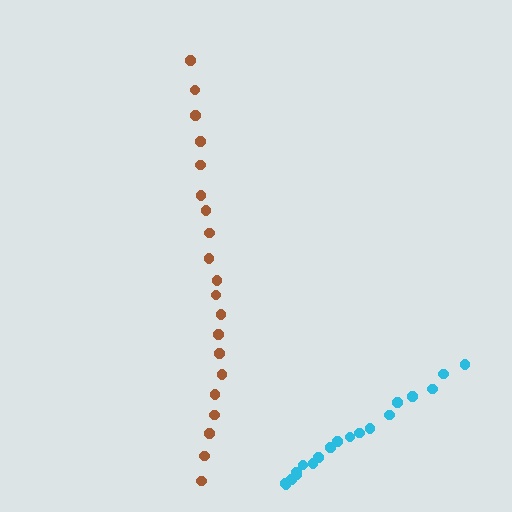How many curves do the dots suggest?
There are 2 distinct paths.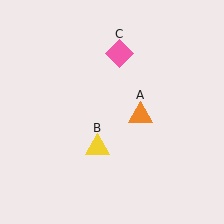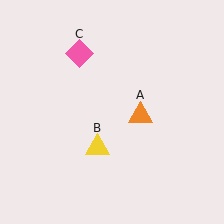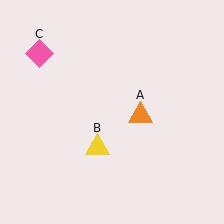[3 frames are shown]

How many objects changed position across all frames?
1 object changed position: pink diamond (object C).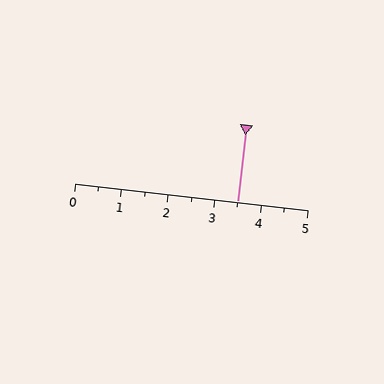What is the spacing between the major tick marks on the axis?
The major ticks are spaced 1 apart.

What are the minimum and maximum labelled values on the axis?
The axis runs from 0 to 5.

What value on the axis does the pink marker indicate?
The marker indicates approximately 3.5.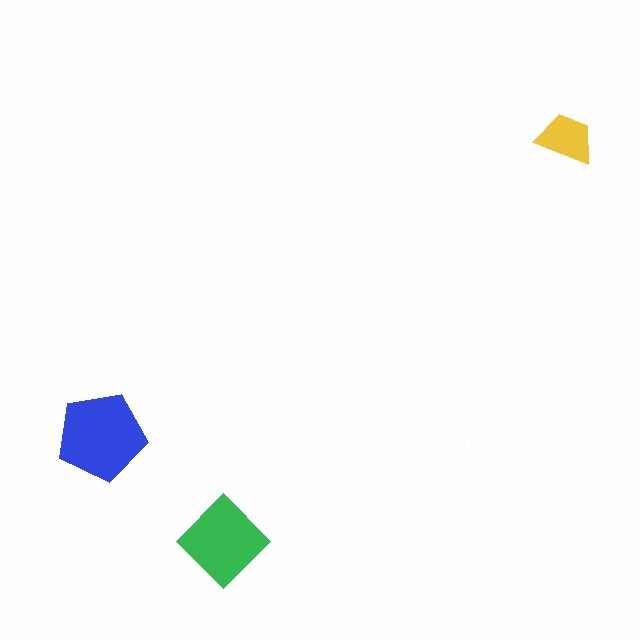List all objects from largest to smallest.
The blue pentagon, the green diamond, the yellow trapezoid.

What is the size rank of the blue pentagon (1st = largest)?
1st.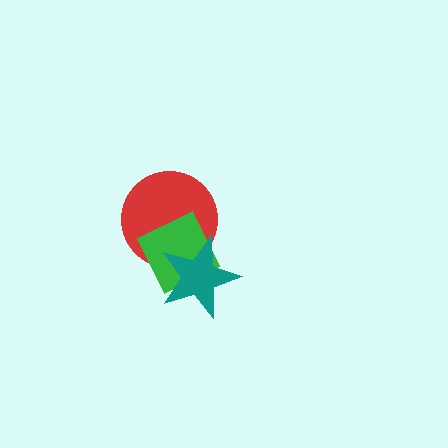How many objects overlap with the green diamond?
2 objects overlap with the green diamond.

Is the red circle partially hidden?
Yes, it is partially covered by another shape.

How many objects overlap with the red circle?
2 objects overlap with the red circle.